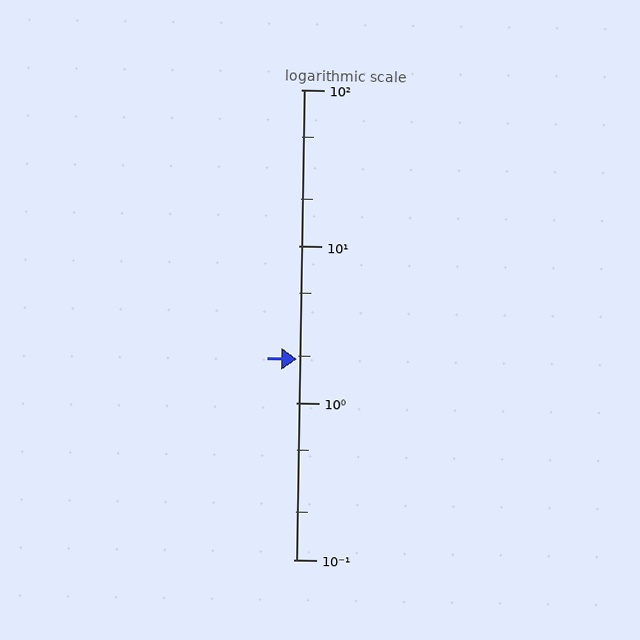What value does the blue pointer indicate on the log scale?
The pointer indicates approximately 1.9.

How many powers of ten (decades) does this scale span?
The scale spans 3 decades, from 0.1 to 100.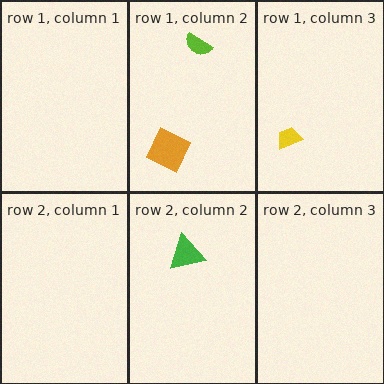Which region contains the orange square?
The row 1, column 2 region.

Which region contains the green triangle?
The row 2, column 2 region.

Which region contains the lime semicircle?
The row 1, column 2 region.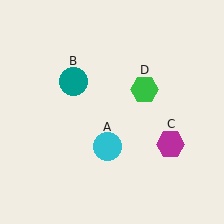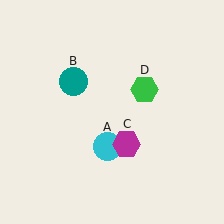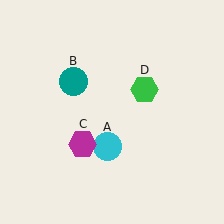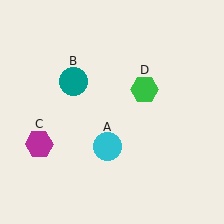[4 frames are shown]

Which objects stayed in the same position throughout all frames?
Cyan circle (object A) and teal circle (object B) and green hexagon (object D) remained stationary.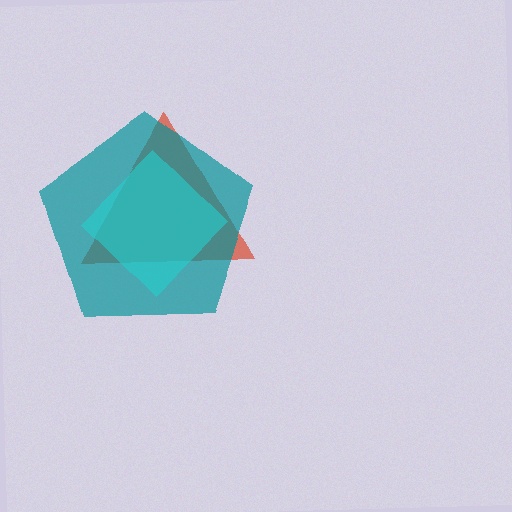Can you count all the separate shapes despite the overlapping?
Yes, there are 3 separate shapes.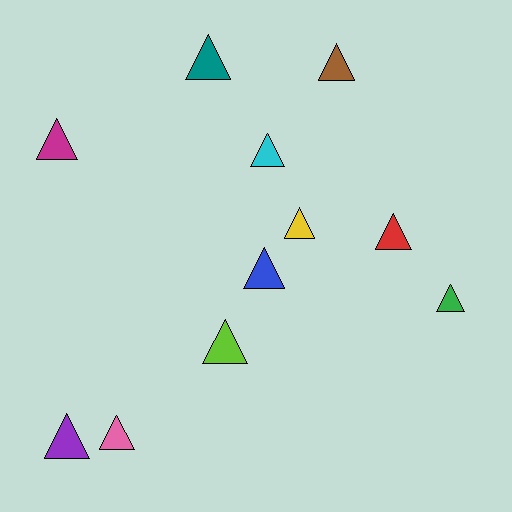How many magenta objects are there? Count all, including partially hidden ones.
There is 1 magenta object.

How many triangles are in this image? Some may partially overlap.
There are 11 triangles.